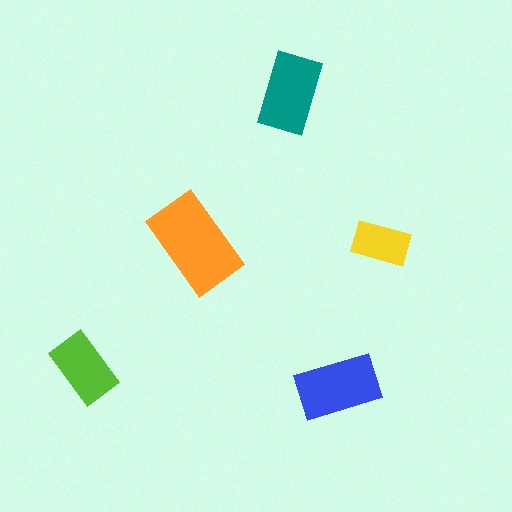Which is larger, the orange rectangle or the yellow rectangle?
The orange one.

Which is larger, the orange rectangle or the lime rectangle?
The orange one.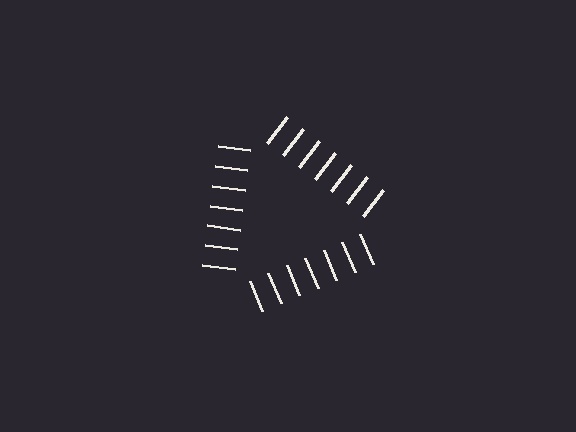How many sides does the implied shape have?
3 sides — the line-ends trace a triangle.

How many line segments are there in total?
21 — 7 along each of the 3 edges.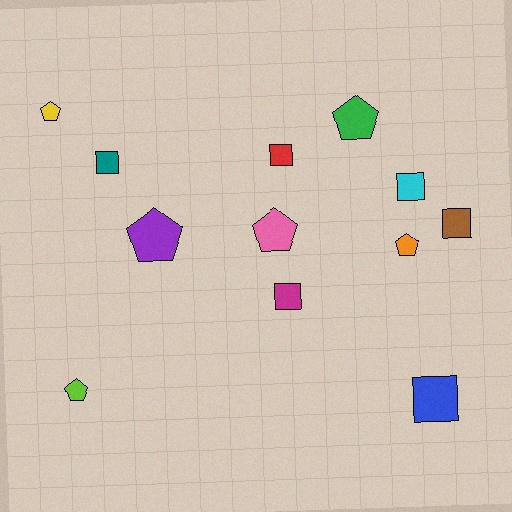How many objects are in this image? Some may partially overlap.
There are 12 objects.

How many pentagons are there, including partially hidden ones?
There are 6 pentagons.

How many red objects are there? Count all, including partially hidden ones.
There is 1 red object.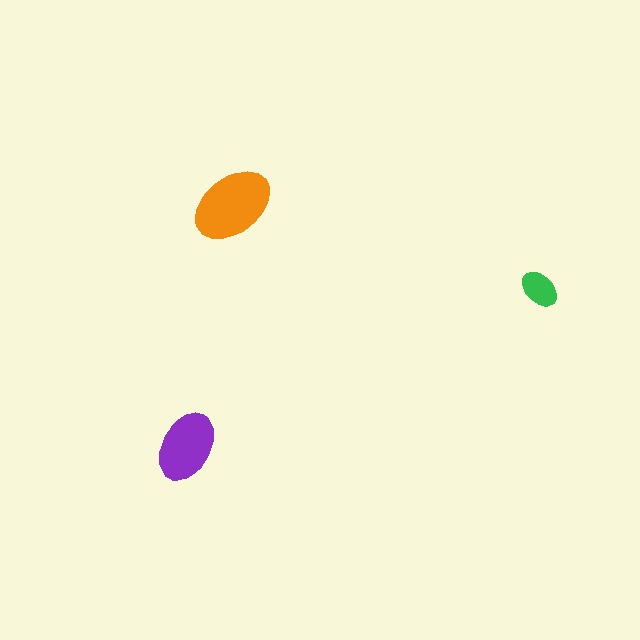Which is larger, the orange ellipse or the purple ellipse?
The orange one.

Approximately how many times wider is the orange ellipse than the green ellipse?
About 2 times wider.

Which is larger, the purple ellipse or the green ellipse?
The purple one.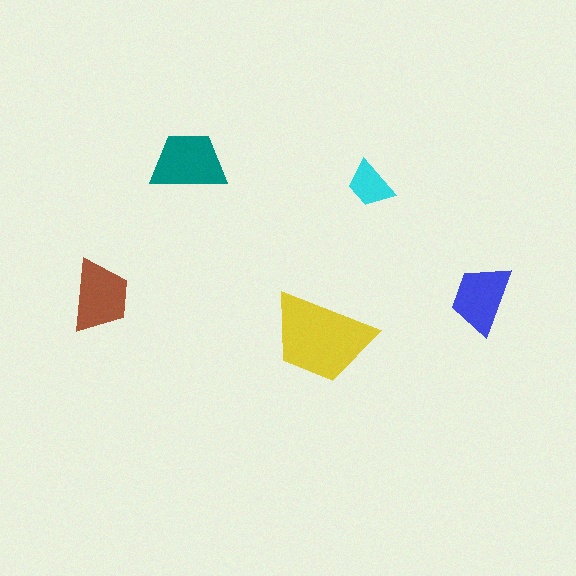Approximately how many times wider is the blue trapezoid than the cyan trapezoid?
About 1.5 times wider.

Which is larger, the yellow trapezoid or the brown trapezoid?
The yellow one.